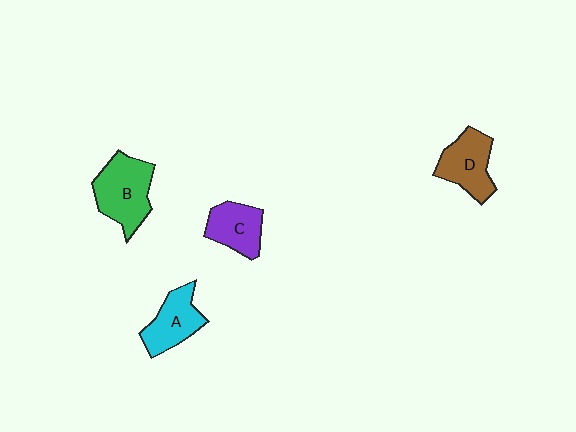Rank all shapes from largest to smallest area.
From largest to smallest: B (green), D (brown), A (cyan), C (purple).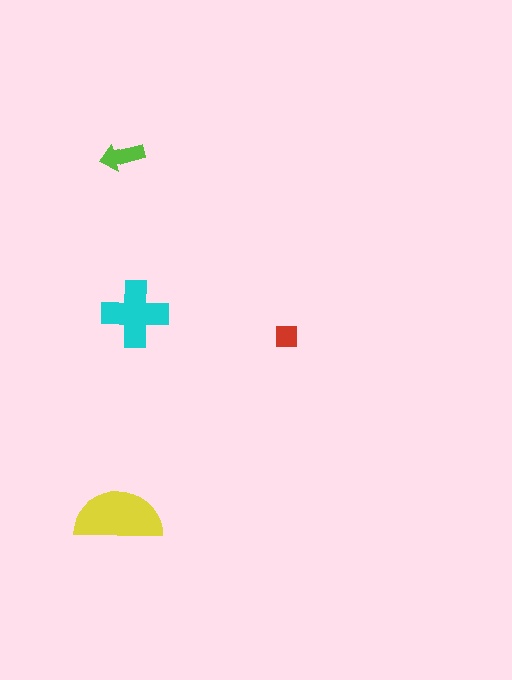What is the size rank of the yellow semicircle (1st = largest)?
1st.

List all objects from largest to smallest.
The yellow semicircle, the cyan cross, the lime arrow, the red square.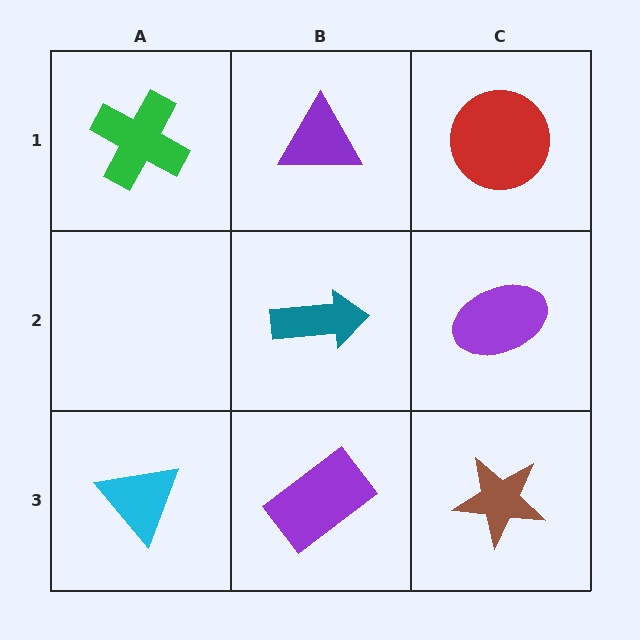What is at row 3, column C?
A brown star.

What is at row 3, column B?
A purple rectangle.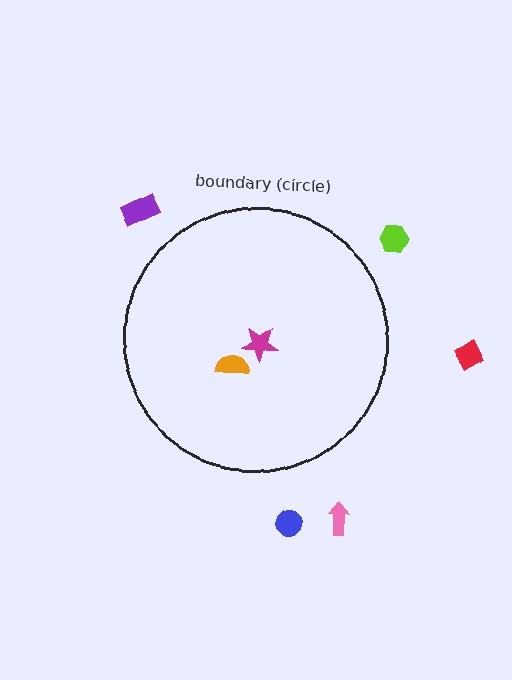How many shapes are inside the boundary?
2 inside, 5 outside.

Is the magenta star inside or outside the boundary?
Inside.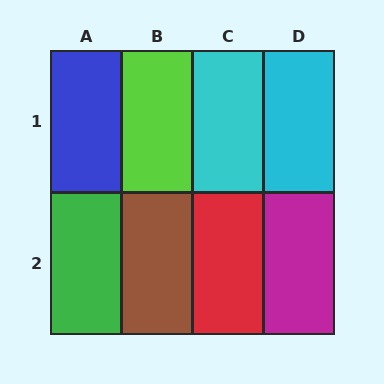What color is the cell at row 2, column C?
Red.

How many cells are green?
1 cell is green.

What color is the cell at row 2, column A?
Green.